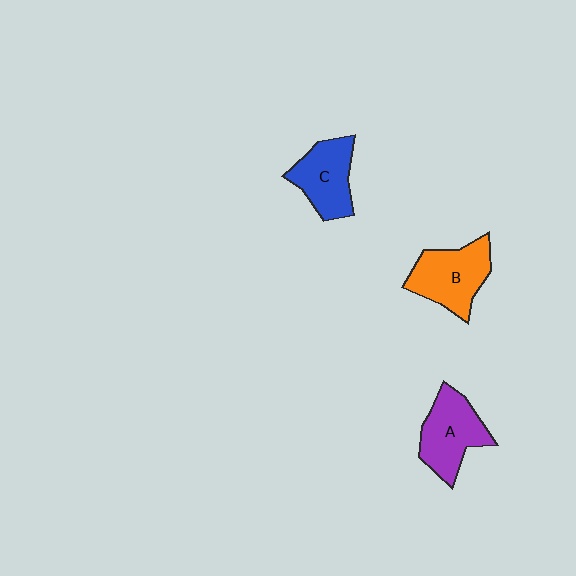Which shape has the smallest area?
Shape C (blue).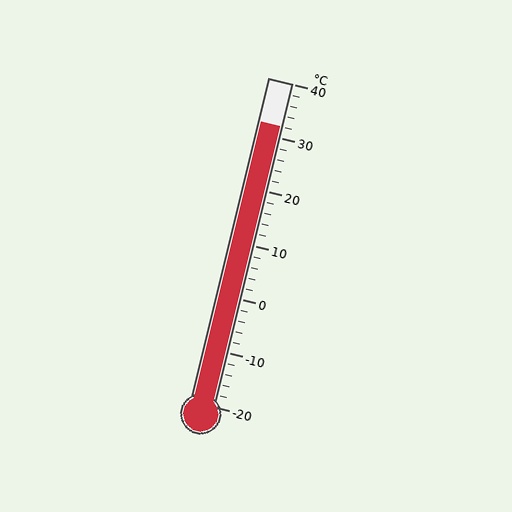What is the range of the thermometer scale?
The thermometer scale ranges from -20°C to 40°C.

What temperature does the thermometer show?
The thermometer shows approximately 32°C.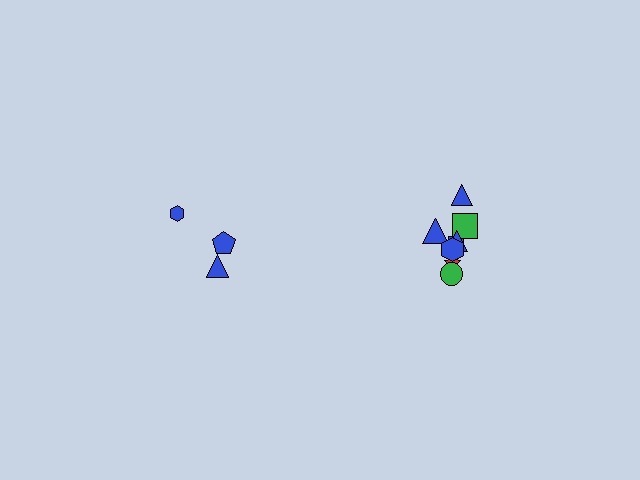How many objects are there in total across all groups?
There are 11 objects.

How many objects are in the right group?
There are 8 objects.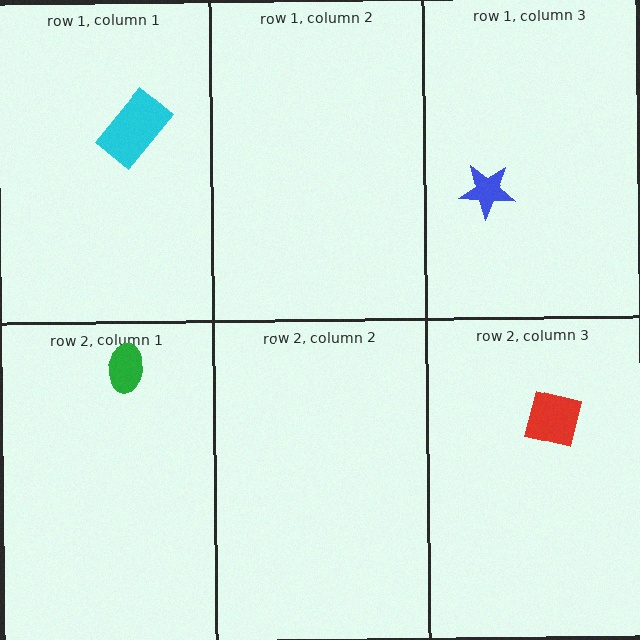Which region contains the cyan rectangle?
The row 1, column 1 region.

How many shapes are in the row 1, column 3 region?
1.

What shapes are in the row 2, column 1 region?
The green ellipse.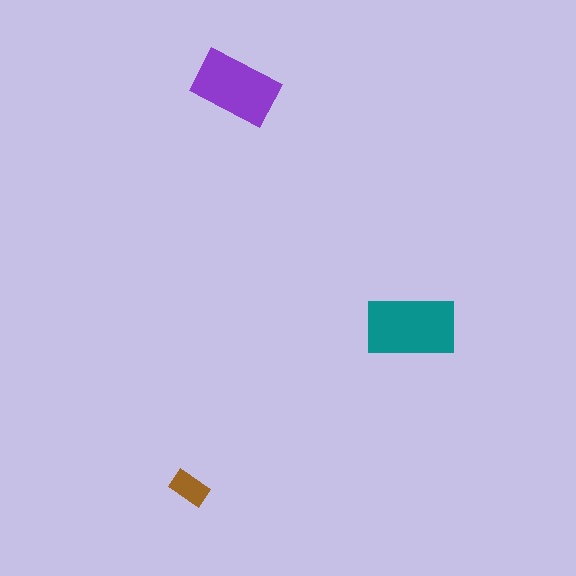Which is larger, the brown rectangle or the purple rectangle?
The purple one.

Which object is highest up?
The purple rectangle is topmost.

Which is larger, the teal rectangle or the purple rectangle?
The teal one.